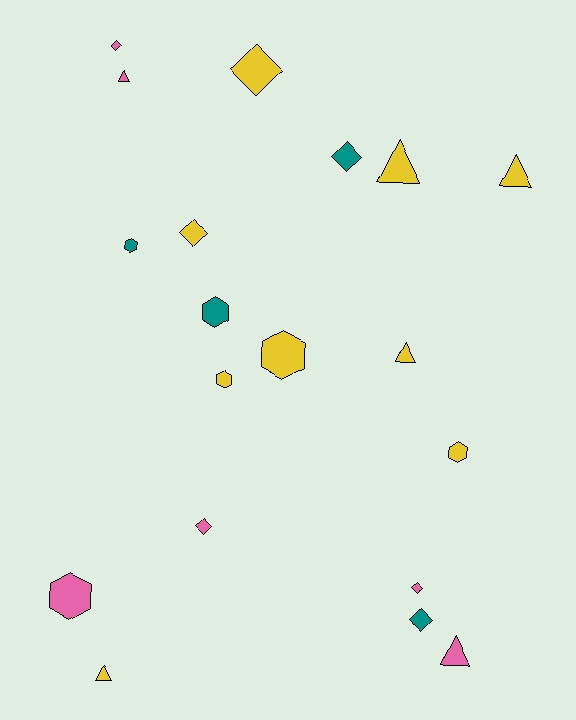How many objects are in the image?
There are 19 objects.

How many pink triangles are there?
There are 2 pink triangles.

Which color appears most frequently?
Yellow, with 9 objects.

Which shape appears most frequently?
Diamond, with 7 objects.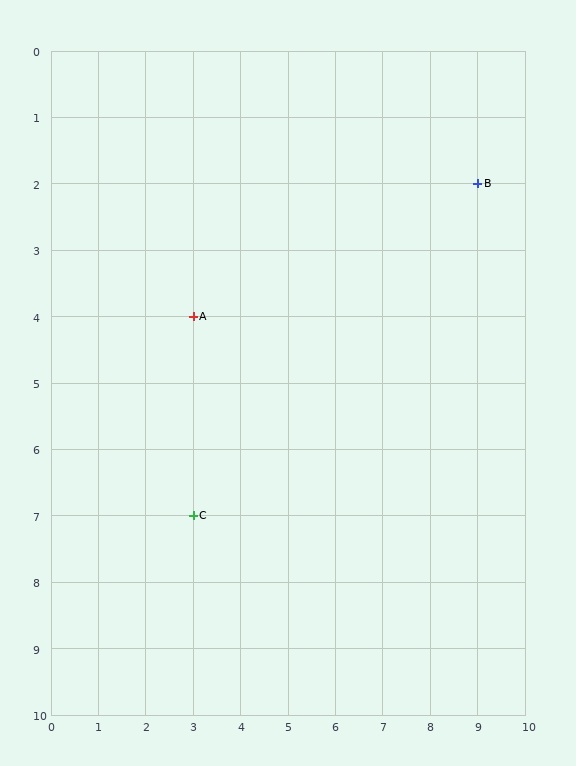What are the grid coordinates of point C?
Point C is at grid coordinates (3, 7).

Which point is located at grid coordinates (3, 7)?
Point C is at (3, 7).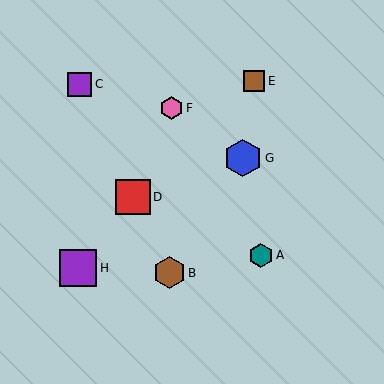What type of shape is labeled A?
Shape A is a teal hexagon.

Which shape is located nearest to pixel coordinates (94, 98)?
The purple square (labeled C) at (79, 84) is nearest to that location.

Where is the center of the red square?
The center of the red square is at (133, 197).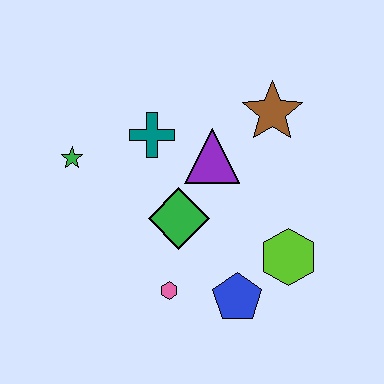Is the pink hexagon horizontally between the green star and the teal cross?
No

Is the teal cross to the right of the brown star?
No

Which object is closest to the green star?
The teal cross is closest to the green star.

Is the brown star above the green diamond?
Yes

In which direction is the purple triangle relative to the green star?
The purple triangle is to the right of the green star.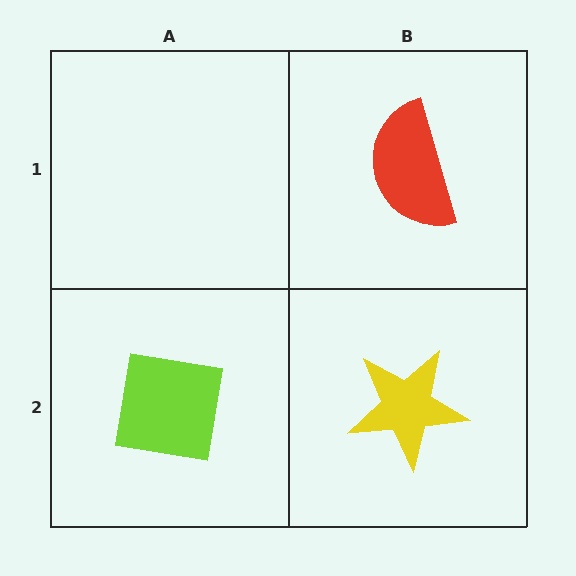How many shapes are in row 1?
1 shape.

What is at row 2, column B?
A yellow star.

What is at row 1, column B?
A red semicircle.